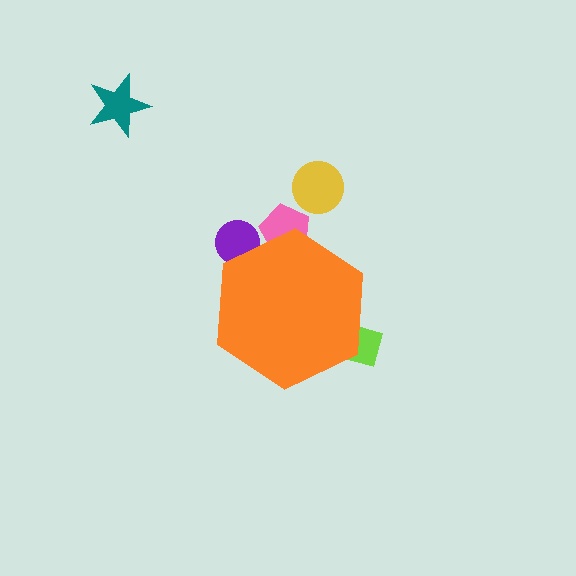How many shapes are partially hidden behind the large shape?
3 shapes are partially hidden.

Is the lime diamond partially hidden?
Yes, the lime diamond is partially hidden behind the orange hexagon.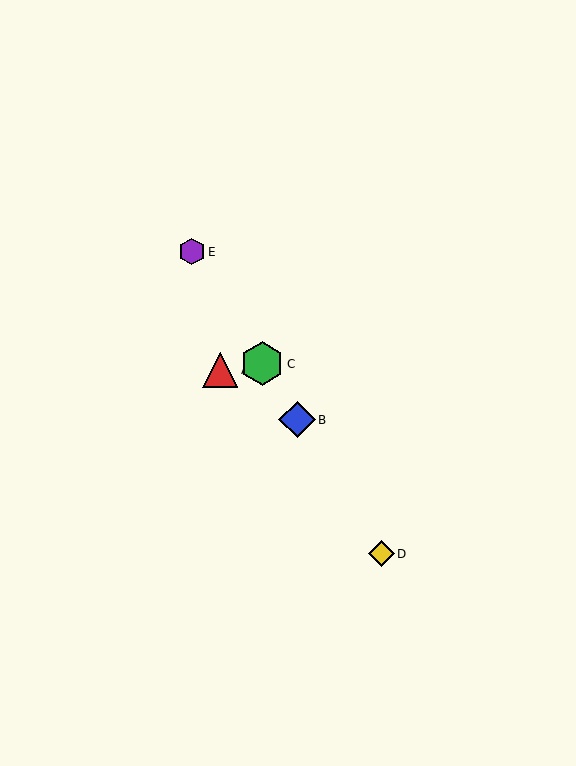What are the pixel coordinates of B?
Object B is at (297, 420).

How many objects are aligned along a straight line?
4 objects (B, C, D, E) are aligned along a straight line.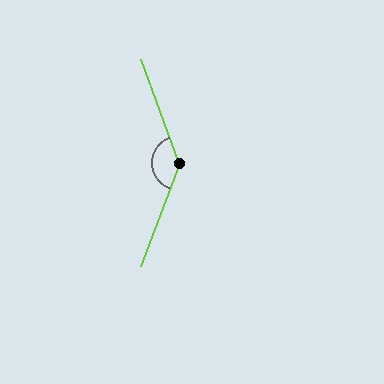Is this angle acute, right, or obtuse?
It is obtuse.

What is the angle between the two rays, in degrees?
Approximately 139 degrees.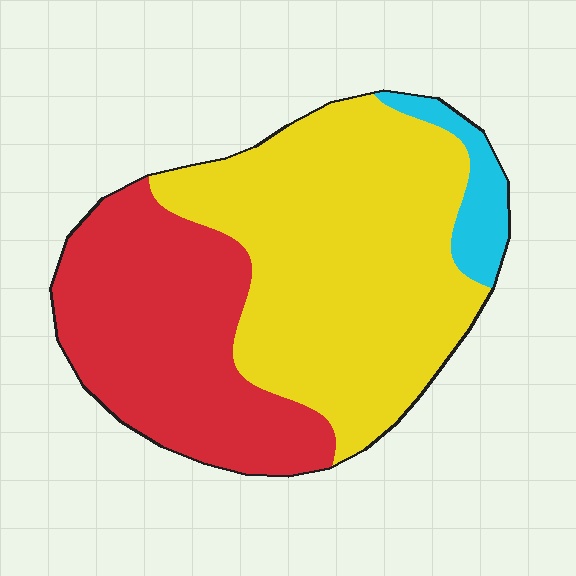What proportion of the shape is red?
Red covers about 40% of the shape.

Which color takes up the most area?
Yellow, at roughly 55%.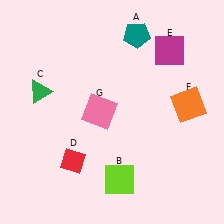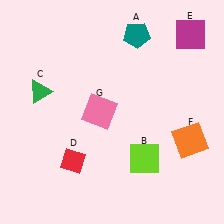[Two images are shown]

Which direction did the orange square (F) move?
The orange square (F) moved down.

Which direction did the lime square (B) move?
The lime square (B) moved right.